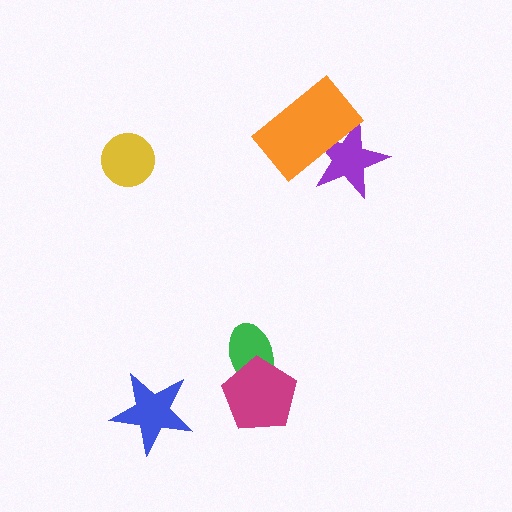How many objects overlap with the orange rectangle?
1 object overlaps with the orange rectangle.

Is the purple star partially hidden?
Yes, it is partially covered by another shape.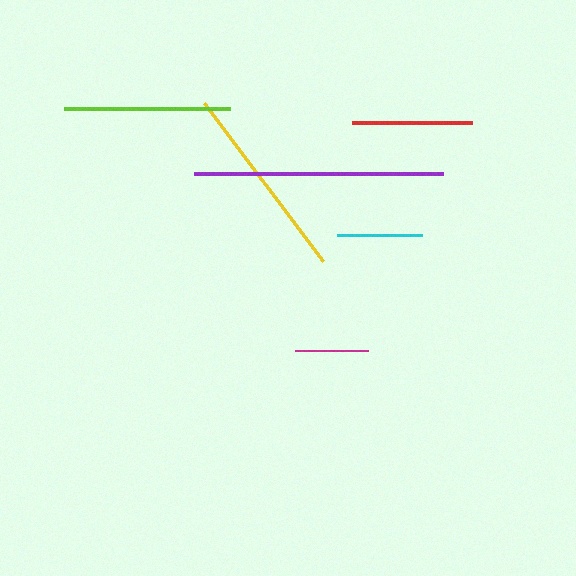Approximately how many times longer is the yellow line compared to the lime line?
The yellow line is approximately 1.2 times the length of the lime line.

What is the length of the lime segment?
The lime segment is approximately 166 pixels long.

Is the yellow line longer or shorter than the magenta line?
The yellow line is longer than the magenta line.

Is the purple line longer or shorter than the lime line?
The purple line is longer than the lime line.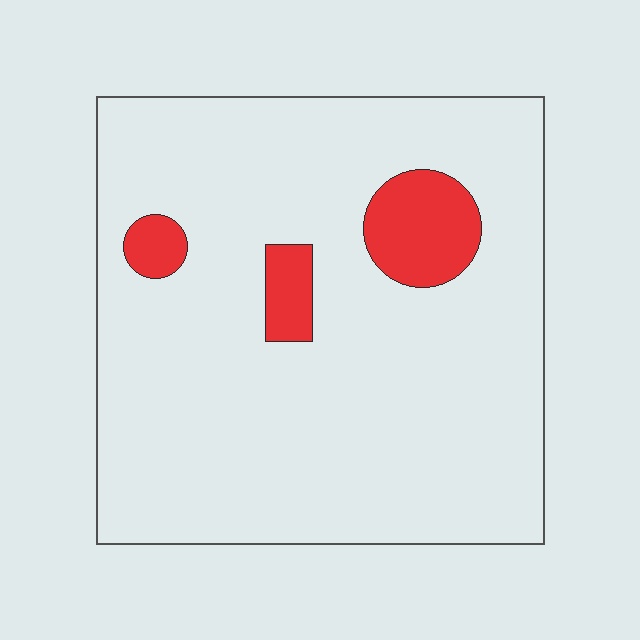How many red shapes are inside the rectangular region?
3.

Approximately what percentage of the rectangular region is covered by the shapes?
Approximately 10%.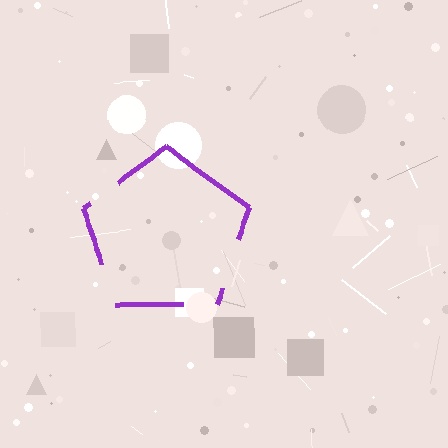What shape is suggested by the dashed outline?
The dashed outline suggests a pentagon.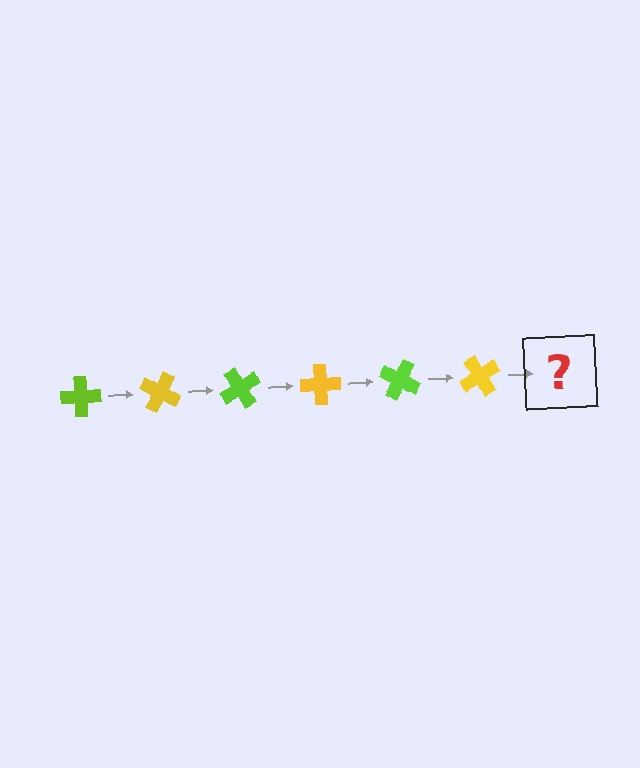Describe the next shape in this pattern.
It should be a lime cross, rotated 180 degrees from the start.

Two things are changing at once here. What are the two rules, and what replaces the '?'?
The two rules are that it rotates 30 degrees each step and the color cycles through lime and yellow. The '?' should be a lime cross, rotated 180 degrees from the start.